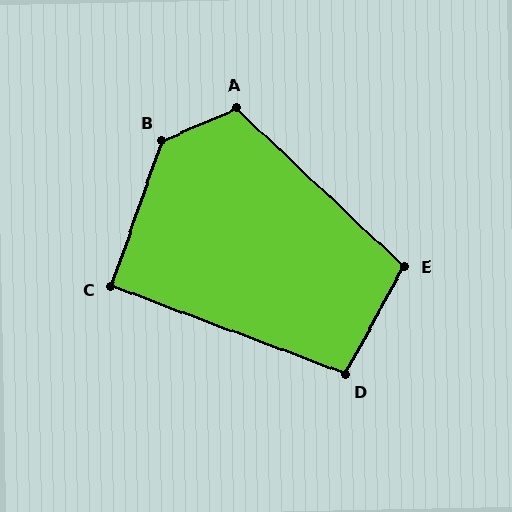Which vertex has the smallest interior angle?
C, at approximately 91 degrees.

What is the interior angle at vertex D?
Approximately 98 degrees (obtuse).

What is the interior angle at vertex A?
Approximately 113 degrees (obtuse).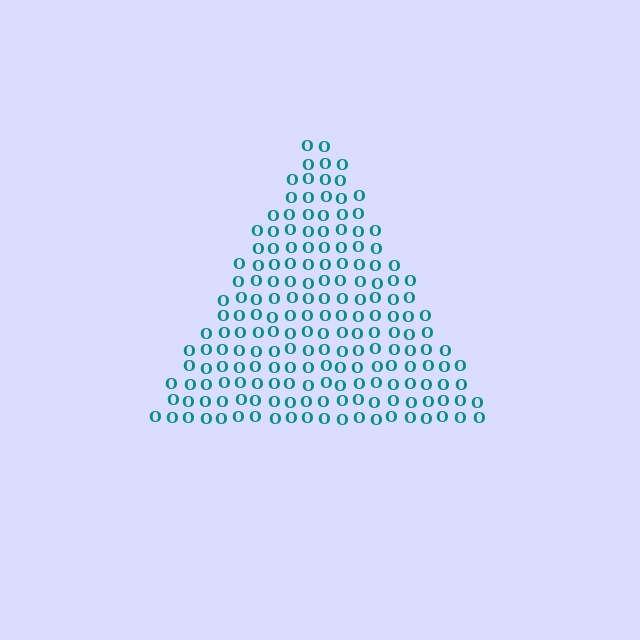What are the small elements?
The small elements are letter O's.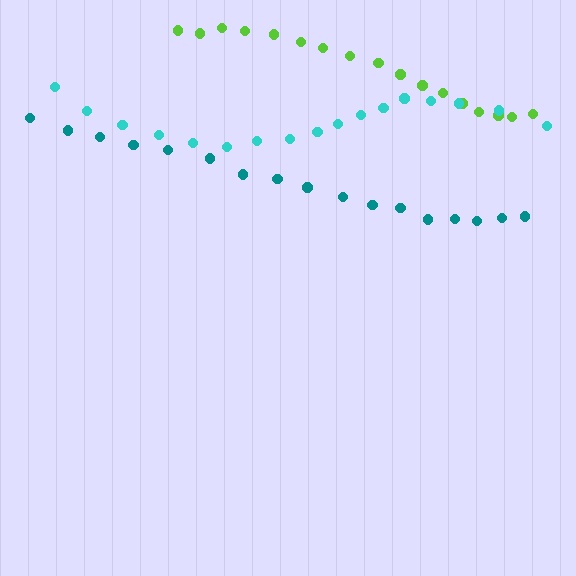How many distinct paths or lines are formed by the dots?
There are 3 distinct paths.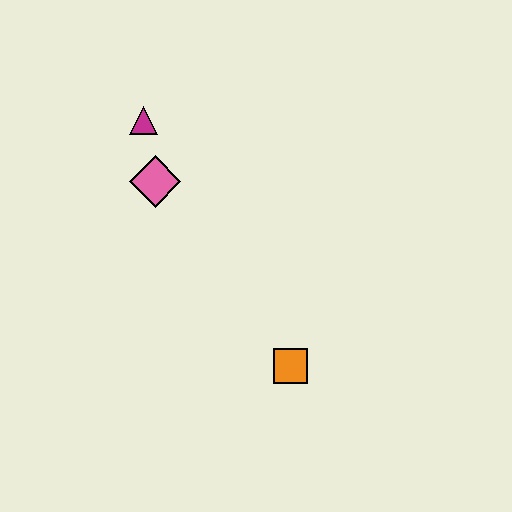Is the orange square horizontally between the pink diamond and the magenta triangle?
No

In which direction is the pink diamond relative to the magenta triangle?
The pink diamond is below the magenta triangle.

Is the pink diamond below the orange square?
No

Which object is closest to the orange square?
The pink diamond is closest to the orange square.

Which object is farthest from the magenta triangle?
The orange square is farthest from the magenta triangle.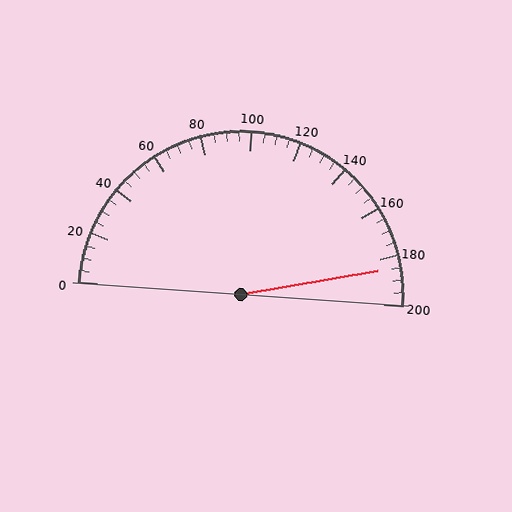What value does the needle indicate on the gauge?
The needle indicates approximately 185.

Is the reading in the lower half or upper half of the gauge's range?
The reading is in the upper half of the range (0 to 200).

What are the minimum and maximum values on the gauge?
The gauge ranges from 0 to 200.